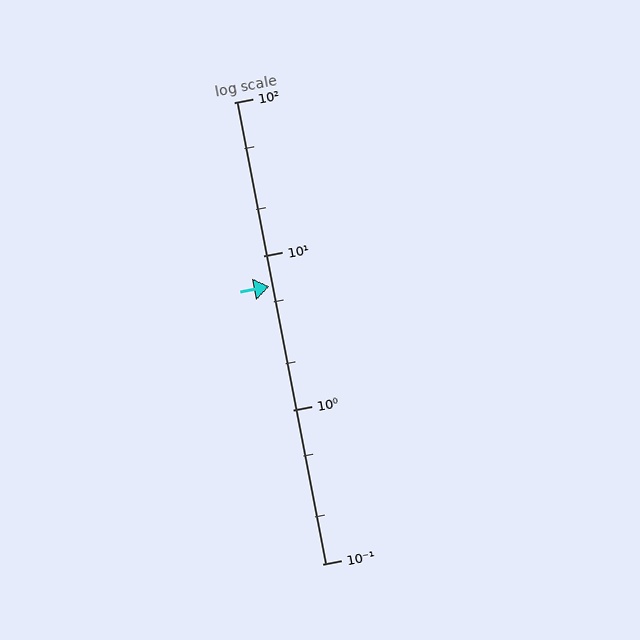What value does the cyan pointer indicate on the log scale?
The pointer indicates approximately 6.4.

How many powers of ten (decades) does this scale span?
The scale spans 3 decades, from 0.1 to 100.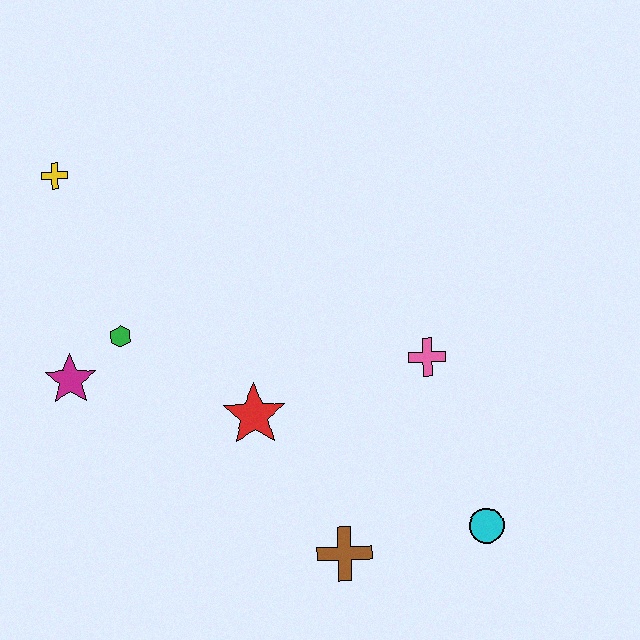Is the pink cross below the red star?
No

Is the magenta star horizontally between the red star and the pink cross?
No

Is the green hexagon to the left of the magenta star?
No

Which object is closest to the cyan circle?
The brown cross is closest to the cyan circle.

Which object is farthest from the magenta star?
The cyan circle is farthest from the magenta star.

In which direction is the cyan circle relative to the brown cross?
The cyan circle is to the right of the brown cross.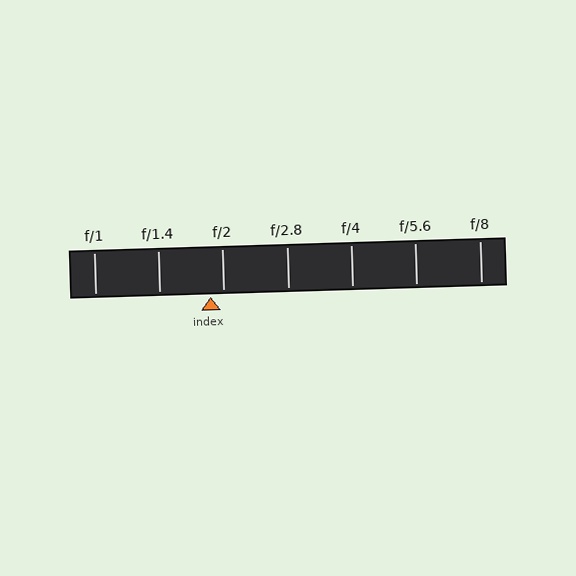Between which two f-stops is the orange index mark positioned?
The index mark is between f/1.4 and f/2.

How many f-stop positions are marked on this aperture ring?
There are 7 f-stop positions marked.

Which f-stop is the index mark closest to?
The index mark is closest to f/2.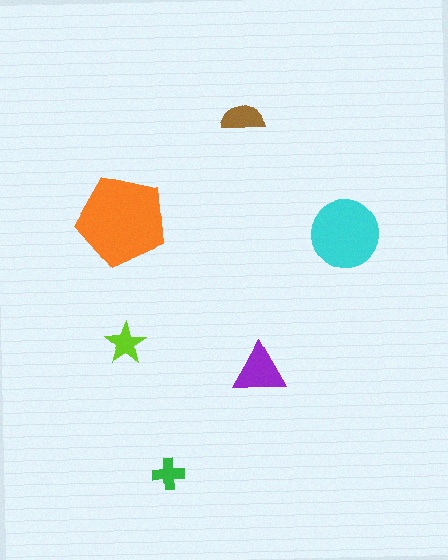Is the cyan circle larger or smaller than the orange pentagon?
Smaller.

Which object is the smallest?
The green cross.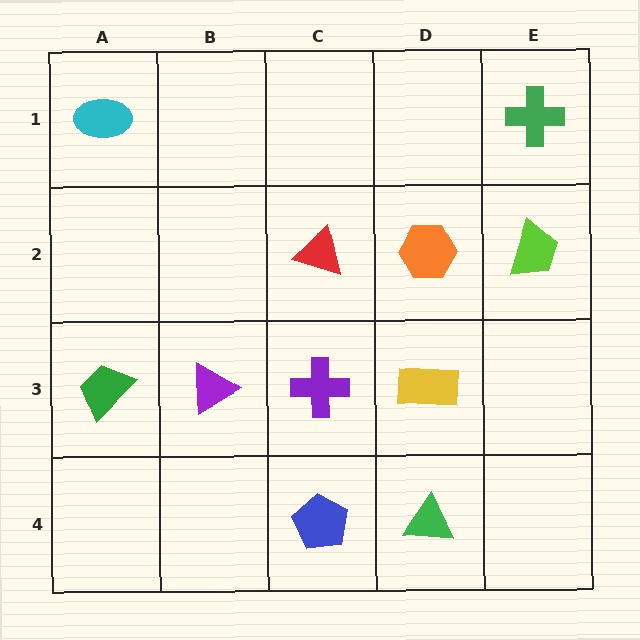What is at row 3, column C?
A purple cross.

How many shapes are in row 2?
3 shapes.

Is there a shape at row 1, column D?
No, that cell is empty.